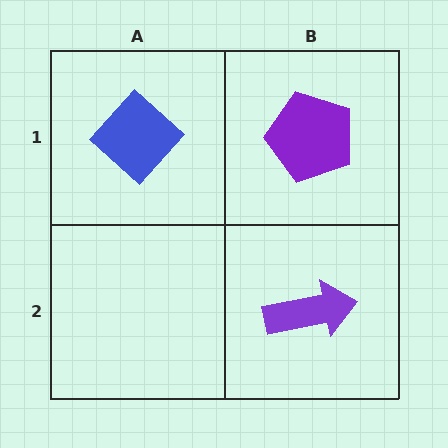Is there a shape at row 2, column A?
No, that cell is empty.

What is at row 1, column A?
A blue diamond.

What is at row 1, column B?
A purple pentagon.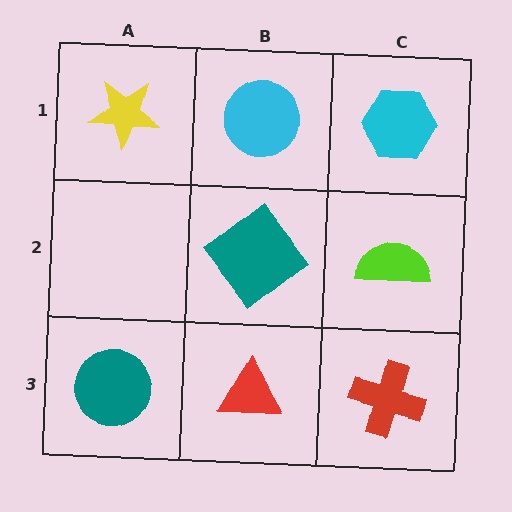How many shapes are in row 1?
3 shapes.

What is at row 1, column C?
A cyan hexagon.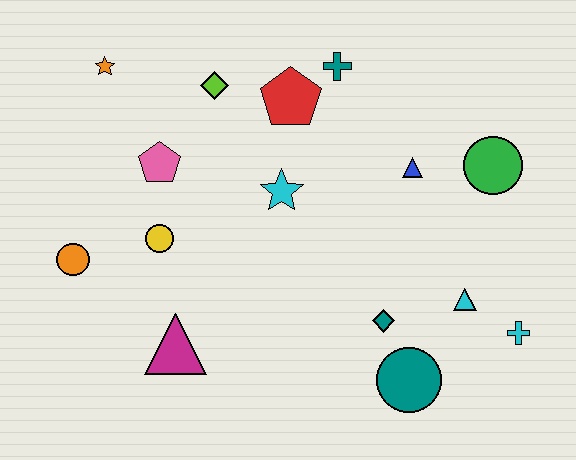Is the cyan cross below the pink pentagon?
Yes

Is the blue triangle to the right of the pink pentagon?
Yes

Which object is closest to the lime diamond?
The red pentagon is closest to the lime diamond.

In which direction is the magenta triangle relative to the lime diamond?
The magenta triangle is below the lime diamond.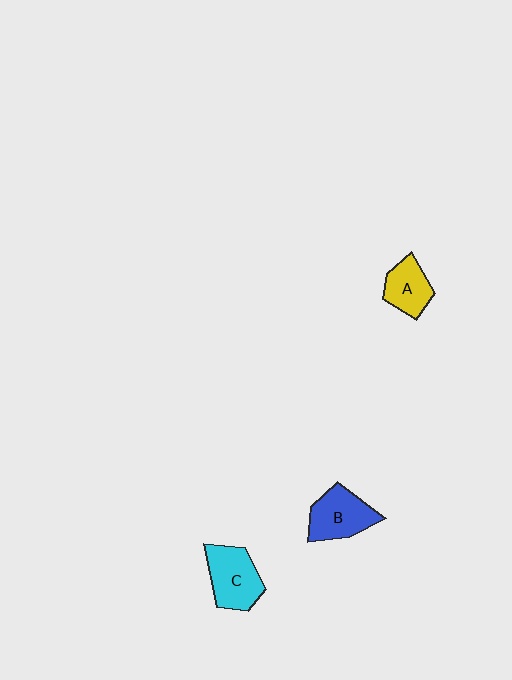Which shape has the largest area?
Shape C (cyan).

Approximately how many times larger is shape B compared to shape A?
Approximately 1.3 times.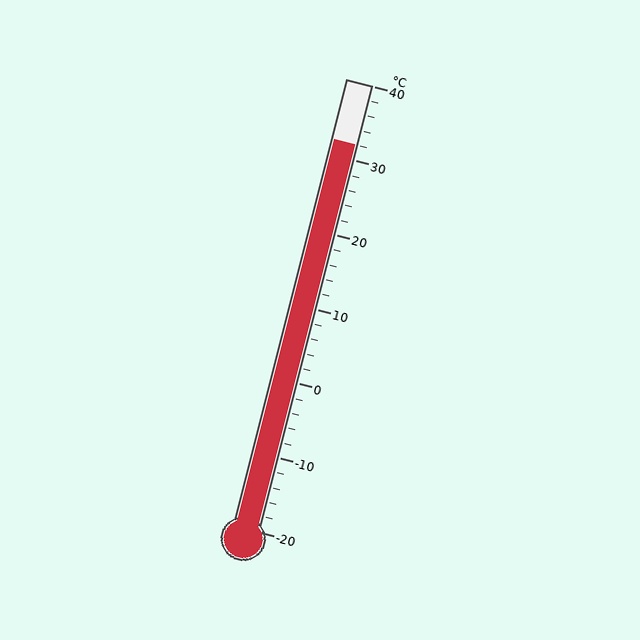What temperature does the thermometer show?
The thermometer shows approximately 32°C.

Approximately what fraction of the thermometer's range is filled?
The thermometer is filled to approximately 85% of its range.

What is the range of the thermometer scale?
The thermometer scale ranges from -20°C to 40°C.